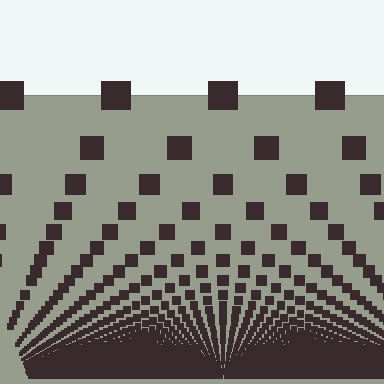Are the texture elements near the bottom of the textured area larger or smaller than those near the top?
Smaller. The gradient is inverted — elements near the bottom are smaller and denser.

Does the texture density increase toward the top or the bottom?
Density increases toward the bottom.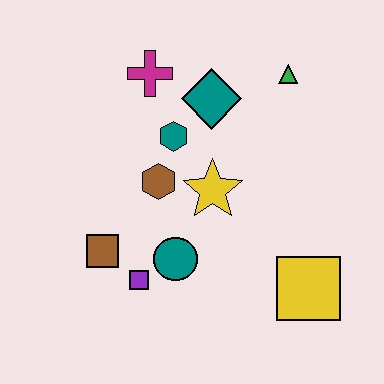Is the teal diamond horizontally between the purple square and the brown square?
No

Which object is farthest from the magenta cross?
The yellow square is farthest from the magenta cross.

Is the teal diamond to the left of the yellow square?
Yes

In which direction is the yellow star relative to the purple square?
The yellow star is above the purple square.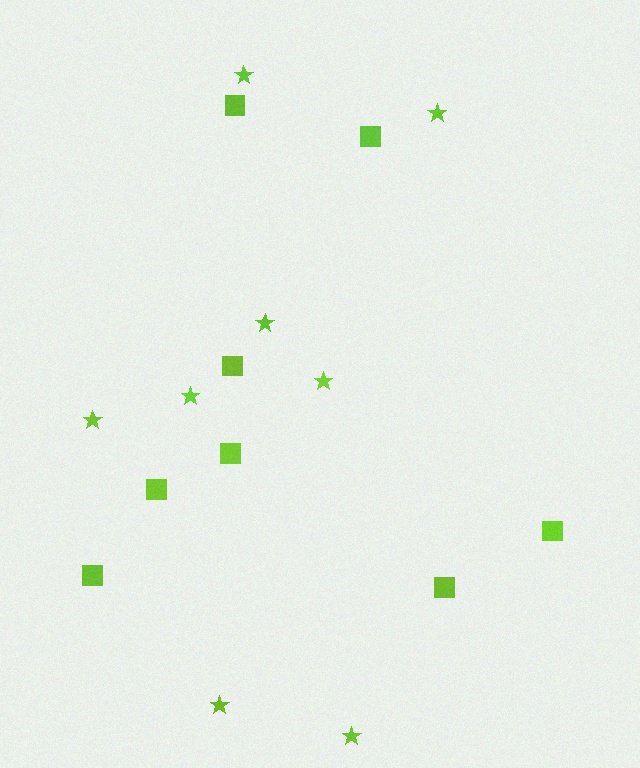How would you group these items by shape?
There are 2 groups: one group of squares (8) and one group of stars (8).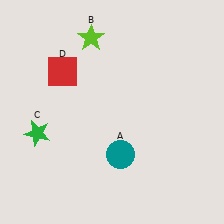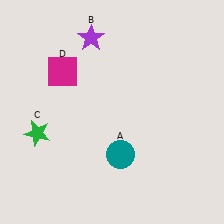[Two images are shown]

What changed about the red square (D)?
In Image 1, D is red. In Image 2, it changed to magenta.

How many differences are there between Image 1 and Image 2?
There are 2 differences between the two images.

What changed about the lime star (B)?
In Image 1, B is lime. In Image 2, it changed to purple.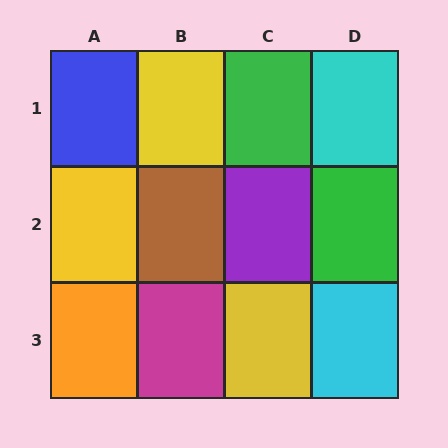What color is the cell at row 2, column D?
Green.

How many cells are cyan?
2 cells are cyan.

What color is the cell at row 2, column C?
Purple.